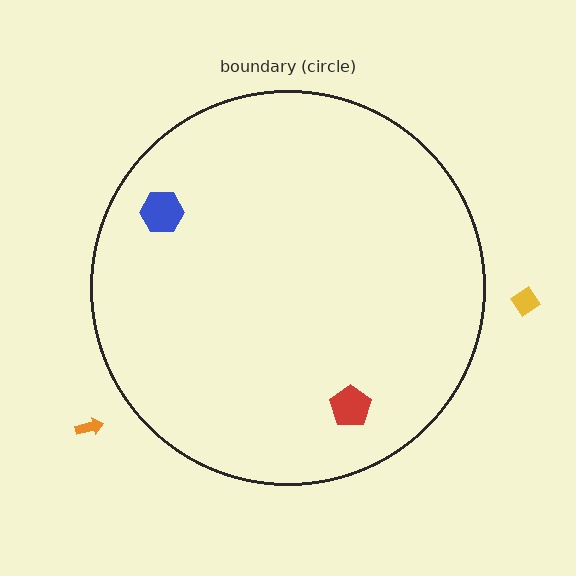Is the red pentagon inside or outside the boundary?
Inside.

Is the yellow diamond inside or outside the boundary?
Outside.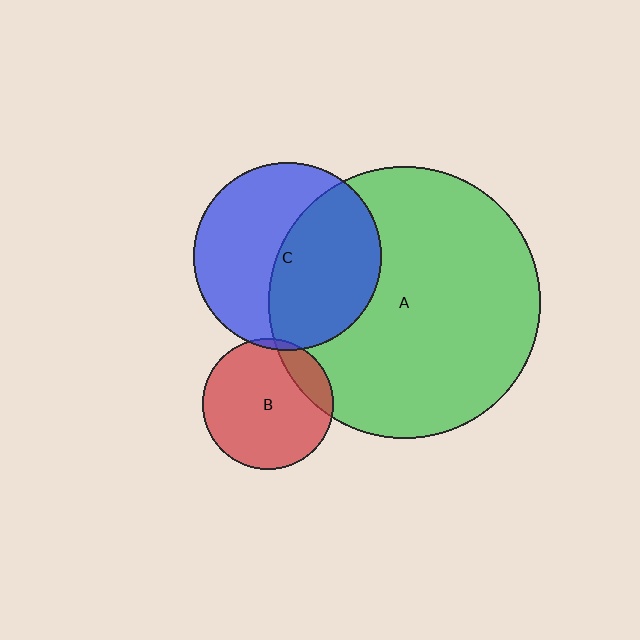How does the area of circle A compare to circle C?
Approximately 2.1 times.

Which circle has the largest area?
Circle A (green).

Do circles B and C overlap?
Yes.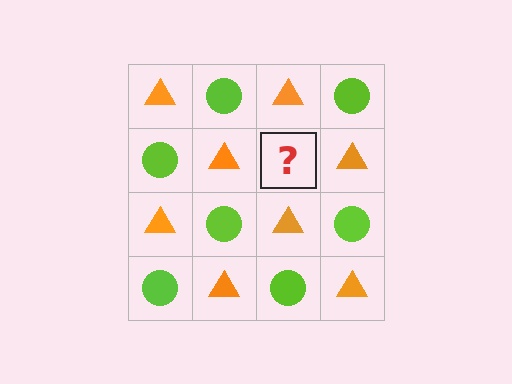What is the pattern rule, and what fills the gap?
The rule is that it alternates orange triangle and lime circle in a checkerboard pattern. The gap should be filled with a lime circle.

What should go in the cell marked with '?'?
The missing cell should contain a lime circle.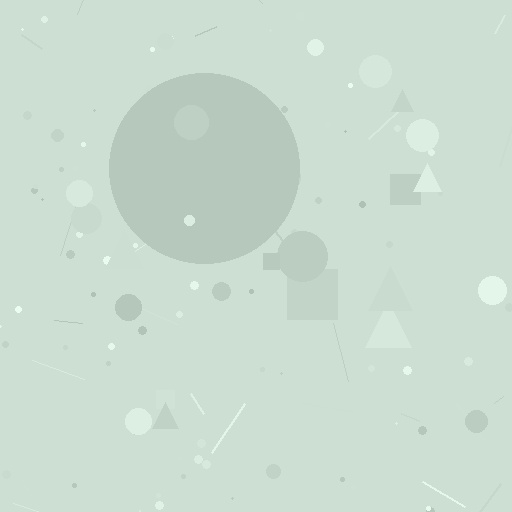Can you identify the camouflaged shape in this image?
The camouflaged shape is a circle.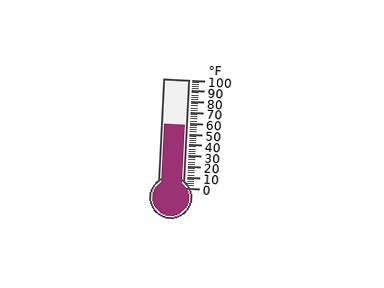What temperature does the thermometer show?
The thermometer shows approximately 58°F.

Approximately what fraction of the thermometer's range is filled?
The thermometer is filled to approximately 60% of its range.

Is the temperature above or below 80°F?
The temperature is below 80°F.